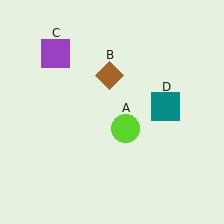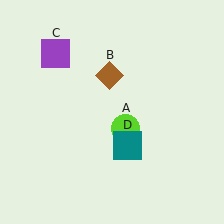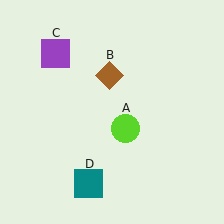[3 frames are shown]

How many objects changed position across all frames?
1 object changed position: teal square (object D).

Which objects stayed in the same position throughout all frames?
Lime circle (object A) and brown diamond (object B) and purple square (object C) remained stationary.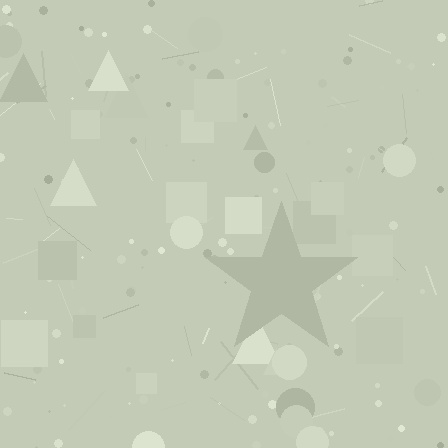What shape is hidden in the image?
A star is hidden in the image.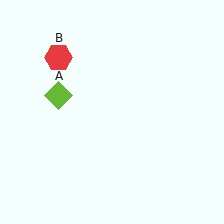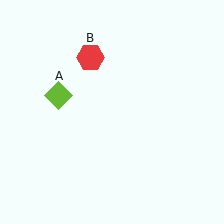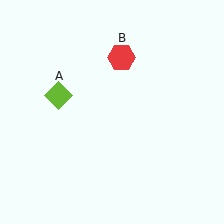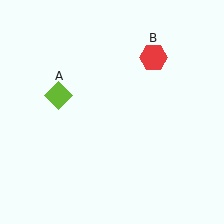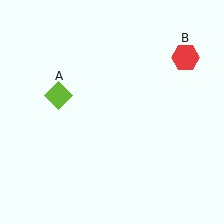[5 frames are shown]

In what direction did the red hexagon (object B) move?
The red hexagon (object B) moved right.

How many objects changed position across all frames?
1 object changed position: red hexagon (object B).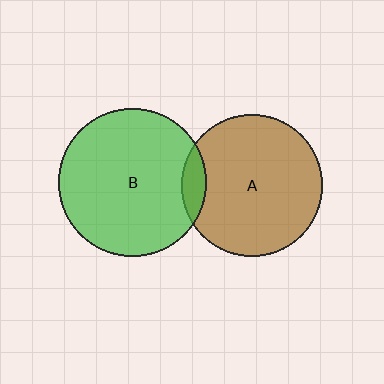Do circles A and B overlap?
Yes.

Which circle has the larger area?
Circle B (green).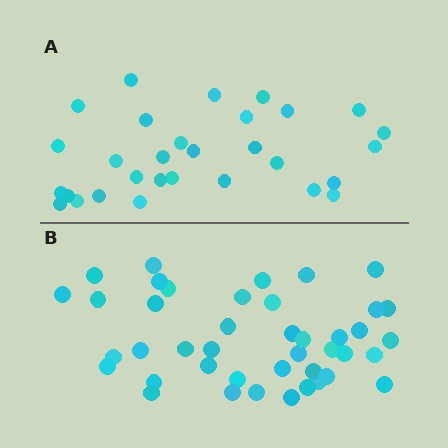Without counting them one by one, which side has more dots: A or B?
Region B (the bottom region) has more dots.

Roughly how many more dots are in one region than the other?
Region B has roughly 12 or so more dots than region A.